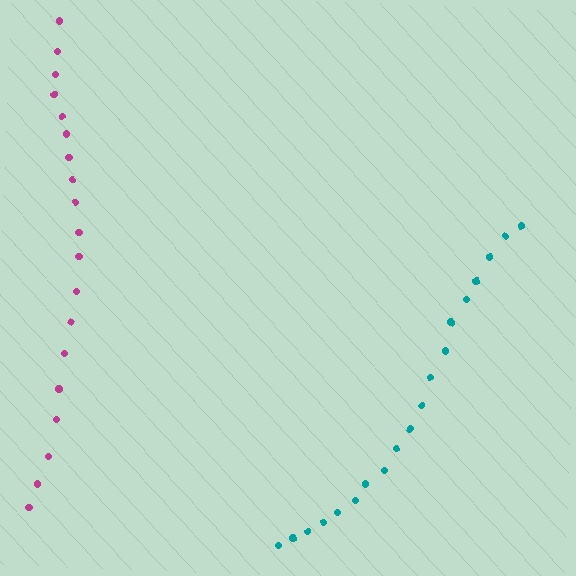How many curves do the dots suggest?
There are 2 distinct paths.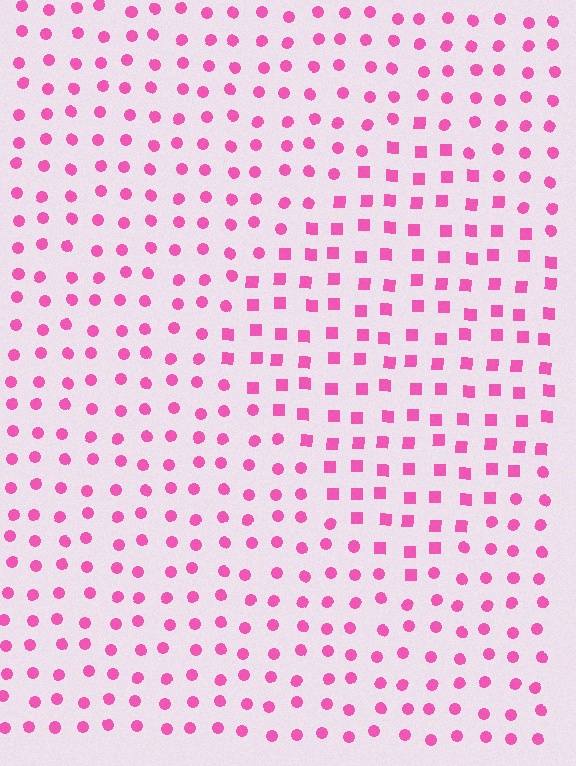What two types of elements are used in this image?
The image uses squares inside the diamond region and circles outside it.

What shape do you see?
I see a diamond.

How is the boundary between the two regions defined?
The boundary is defined by a change in element shape: squares inside vs. circles outside. All elements share the same color and spacing.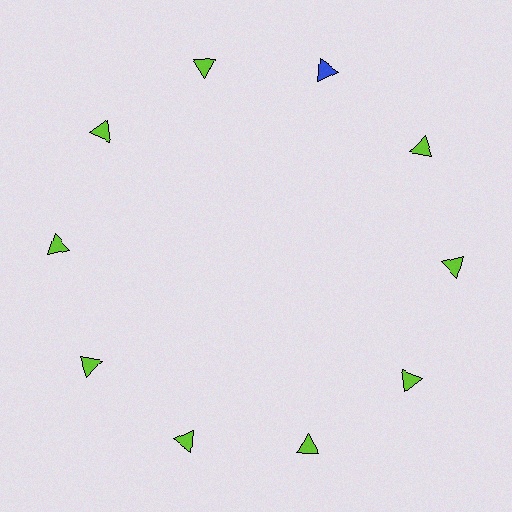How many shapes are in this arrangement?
There are 10 shapes arranged in a ring pattern.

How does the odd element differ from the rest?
It has a different color: blue instead of lime.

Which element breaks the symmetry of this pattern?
The blue triangle at roughly the 1 o'clock position breaks the symmetry. All other shapes are lime triangles.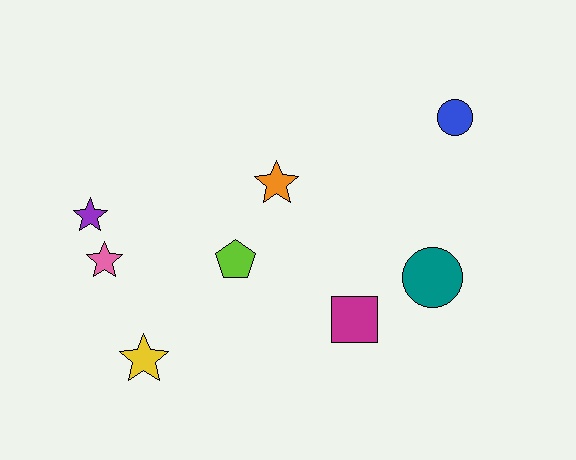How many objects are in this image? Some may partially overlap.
There are 8 objects.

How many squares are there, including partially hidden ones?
There is 1 square.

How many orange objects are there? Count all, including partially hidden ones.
There is 1 orange object.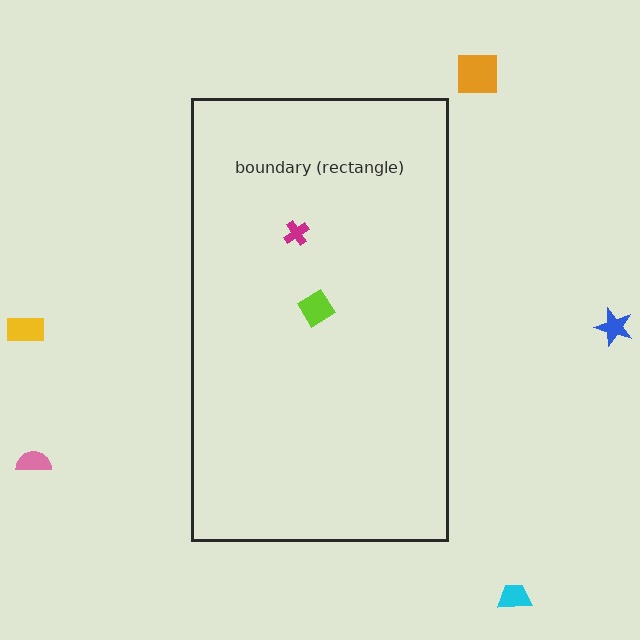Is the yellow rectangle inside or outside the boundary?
Outside.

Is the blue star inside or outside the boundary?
Outside.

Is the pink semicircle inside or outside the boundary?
Outside.